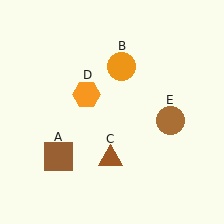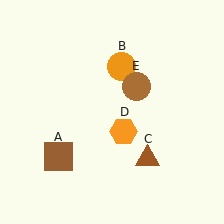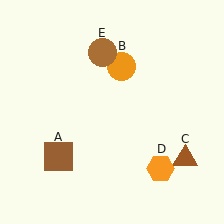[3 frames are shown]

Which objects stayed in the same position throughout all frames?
Brown square (object A) and orange circle (object B) remained stationary.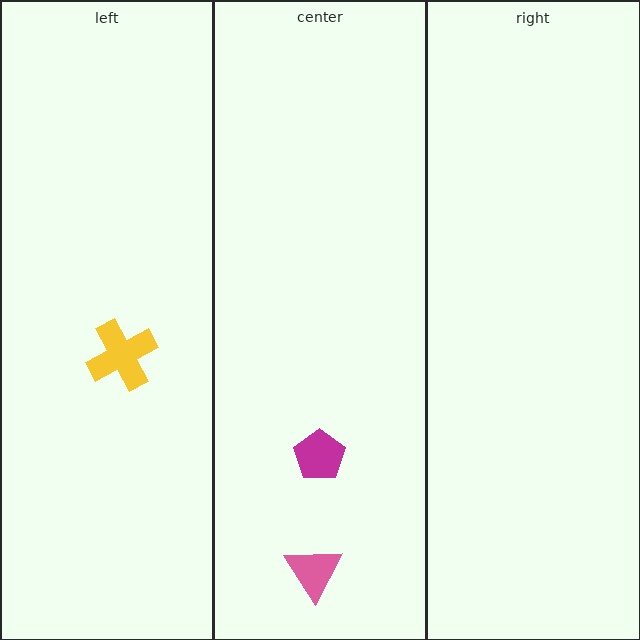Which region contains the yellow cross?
The left region.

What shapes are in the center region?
The magenta pentagon, the pink triangle.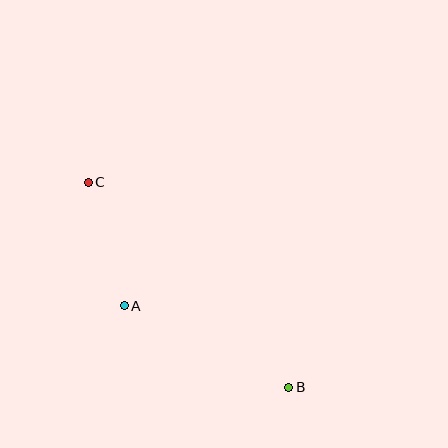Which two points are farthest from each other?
Points B and C are farthest from each other.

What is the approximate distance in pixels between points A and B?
The distance between A and B is approximately 183 pixels.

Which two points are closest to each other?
Points A and C are closest to each other.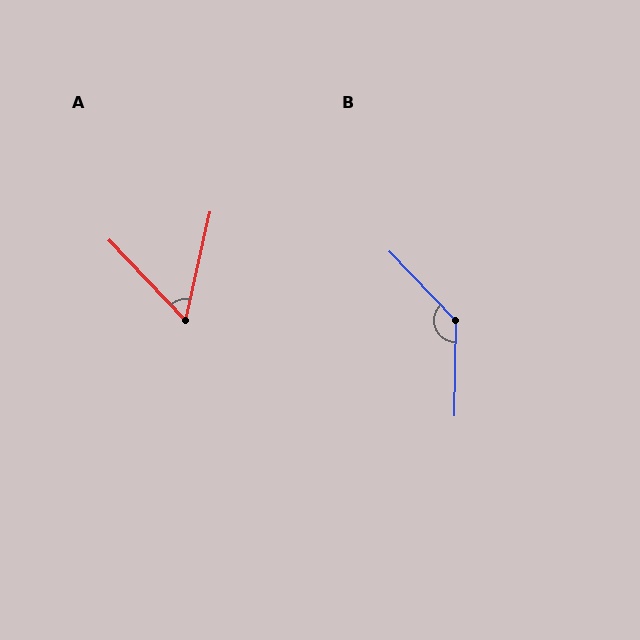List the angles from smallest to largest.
A (57°), B (135°).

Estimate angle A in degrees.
Approximately 57 degrees.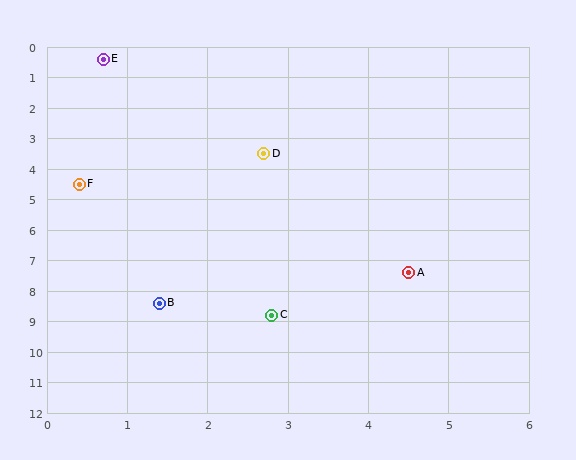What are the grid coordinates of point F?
Point F is at approximately (0.4, 4.5).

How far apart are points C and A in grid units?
Points C and A are about 2.2 grid units apart.